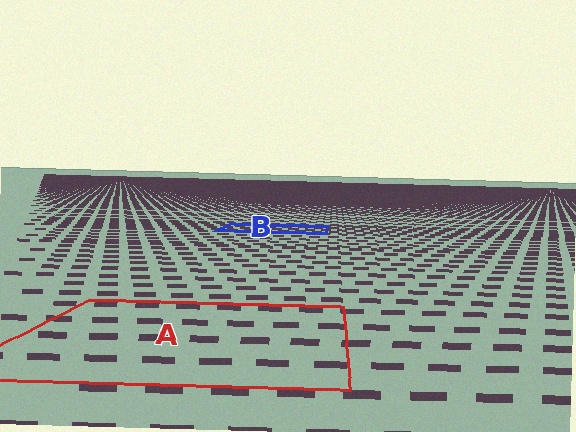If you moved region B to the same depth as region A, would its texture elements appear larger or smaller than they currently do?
They would appear larger. At a closer depth, the same texture elements are projected at a bigger on-screen size.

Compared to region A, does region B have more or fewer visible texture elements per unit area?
Region B has more texture elements per unit area — they are packed more densely because it is farther away.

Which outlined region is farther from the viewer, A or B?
Region B is farther from the viewer — the texture elements inside it appear smaller and more densely packed.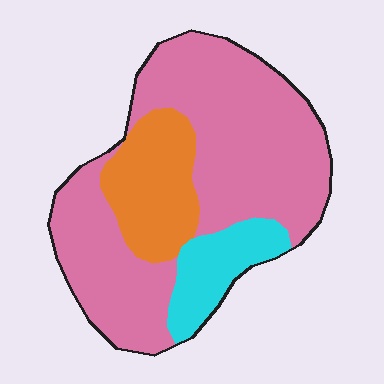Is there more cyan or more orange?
Orange.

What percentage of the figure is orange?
Orange takes up about one fifth (1/5) of the figure.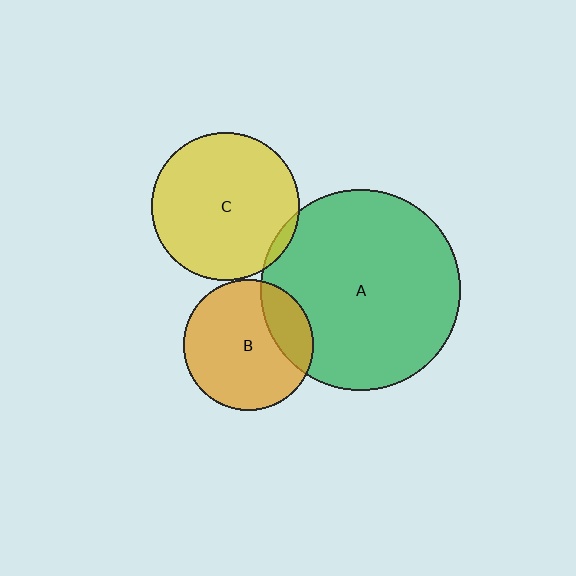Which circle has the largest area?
Circle A (green).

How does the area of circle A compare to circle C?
Approximately 1.8 times.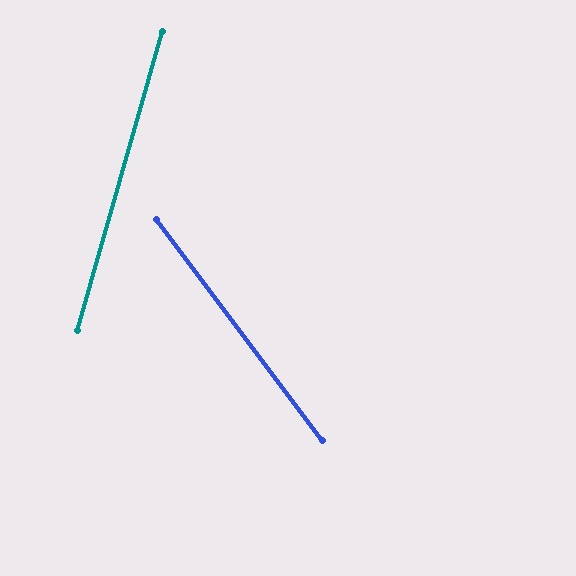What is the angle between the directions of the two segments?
Approximately 53 degrees.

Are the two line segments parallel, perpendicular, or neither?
Neither parallel nor perpendicular — they differ by about 53°.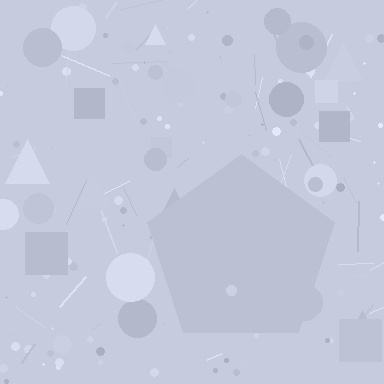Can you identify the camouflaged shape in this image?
The camouflaged shape is a pentagon.